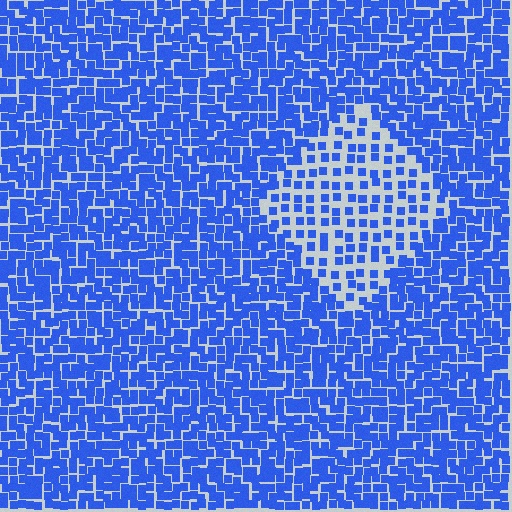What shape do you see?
I see a diamond.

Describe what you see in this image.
The image contains small blue elements arranged at two different densities. A diamond-shaped region is visible where the elements are less densely packed than the surrounding area.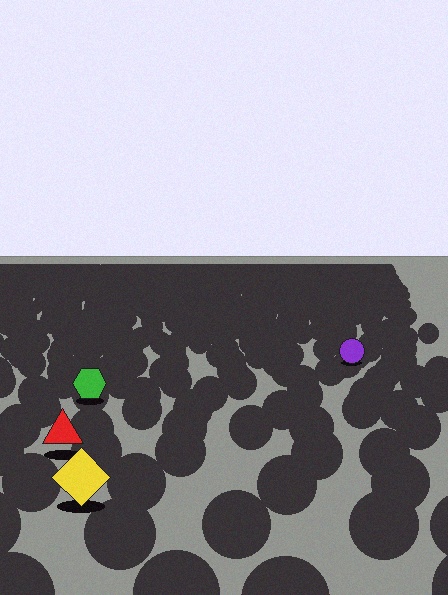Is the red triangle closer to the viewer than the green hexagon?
Yes. The red triangle is closer — you can tell from the texture gradient: the ground texture is coarser near it.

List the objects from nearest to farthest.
From nearest to farthest: the yellow diamond, the red triangle, the green hexagon, the purple circle.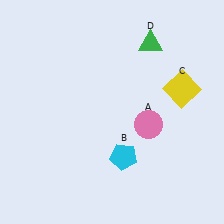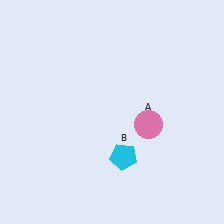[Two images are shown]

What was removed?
The green triangle (D), the yellow square (C) were removed in Image 2.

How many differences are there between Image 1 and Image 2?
There are 2 differences between the two images.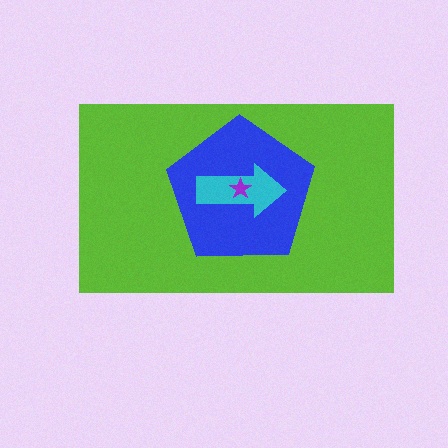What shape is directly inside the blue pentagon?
The cyan arrow.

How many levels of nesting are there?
4.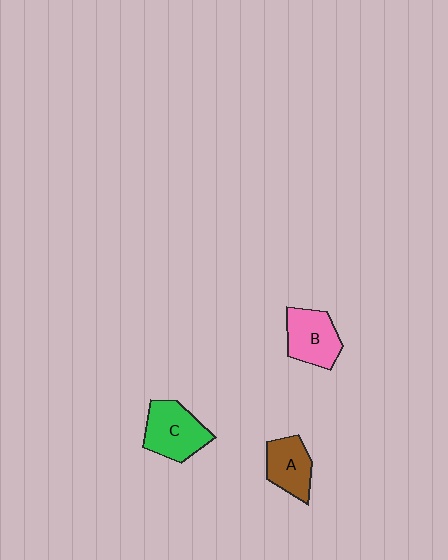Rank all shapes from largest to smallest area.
From largest to smallest: C (green), B (pink), A (brown).